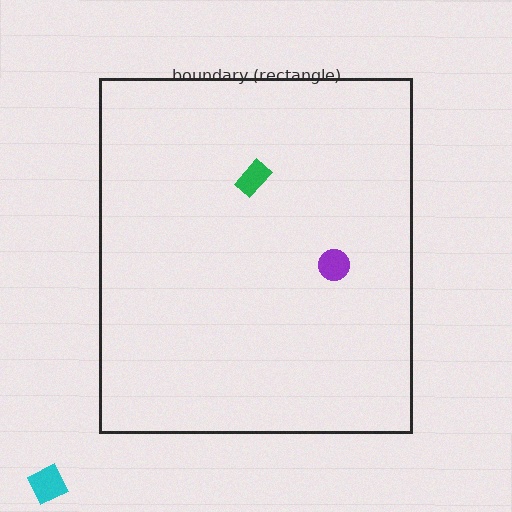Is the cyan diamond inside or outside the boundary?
Outside.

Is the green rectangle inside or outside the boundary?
Inside.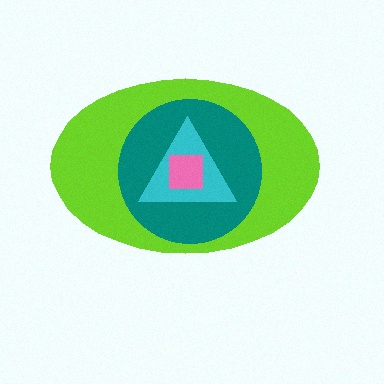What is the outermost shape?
The lime ellipse.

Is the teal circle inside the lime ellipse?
Yes.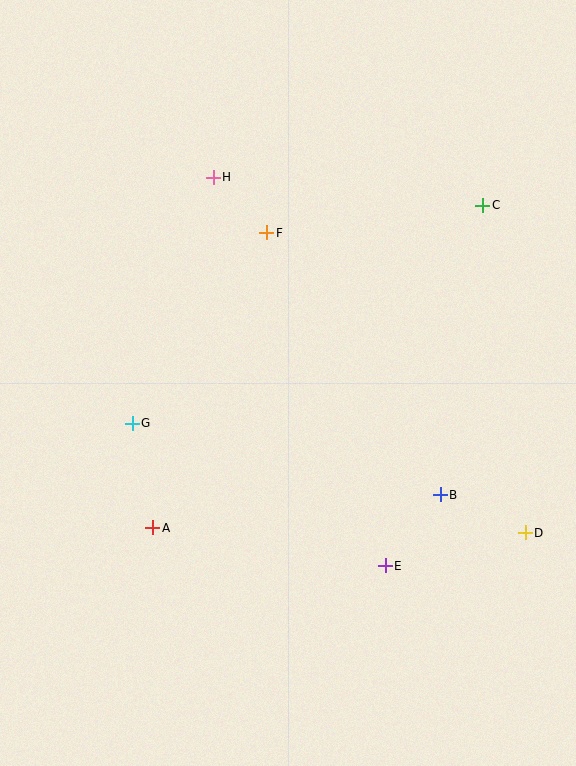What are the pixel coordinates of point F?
Point F is at (267, 233).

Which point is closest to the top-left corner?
Point H is closest to the top-left corner.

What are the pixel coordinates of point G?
Point G is at (132, 423).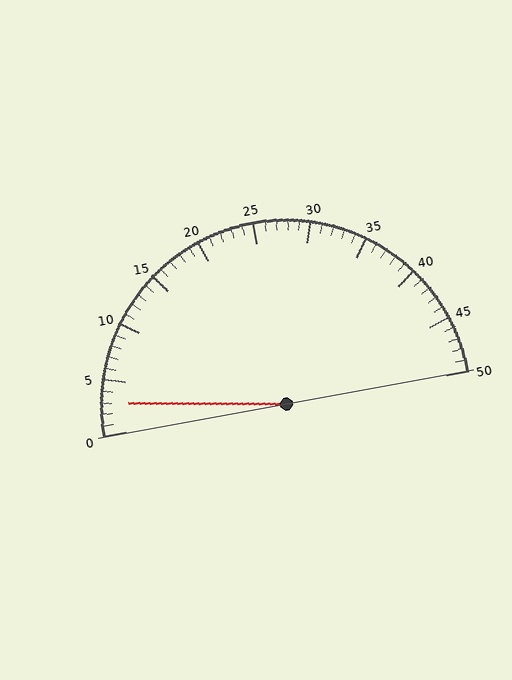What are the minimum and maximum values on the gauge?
The gauge ranges from 0 to 50.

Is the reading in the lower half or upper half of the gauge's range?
The reading is in the lower half of the range (0 to 50).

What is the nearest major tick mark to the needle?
The nearest major tick mark is 5.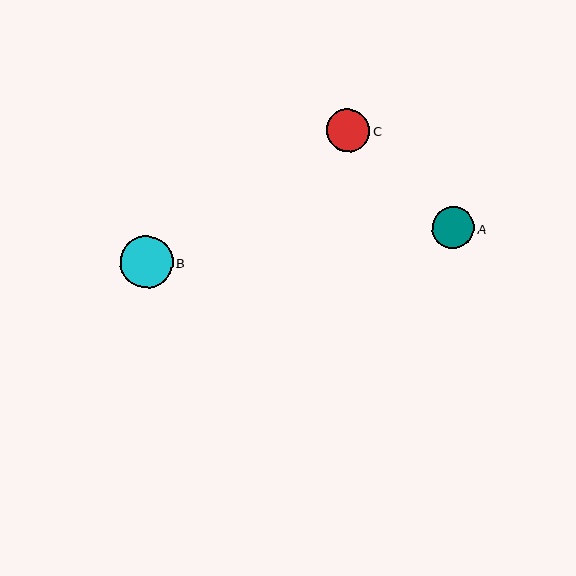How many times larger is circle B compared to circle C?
Circle B is approximately 1.2 times the size of circle C.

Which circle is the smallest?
Circle A is the smallest with a size of approximately 42 pixels.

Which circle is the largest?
Circle B is the largest with a size of approximately 53 pixels.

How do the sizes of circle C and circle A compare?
Circle C and circle A are approximately the same size.